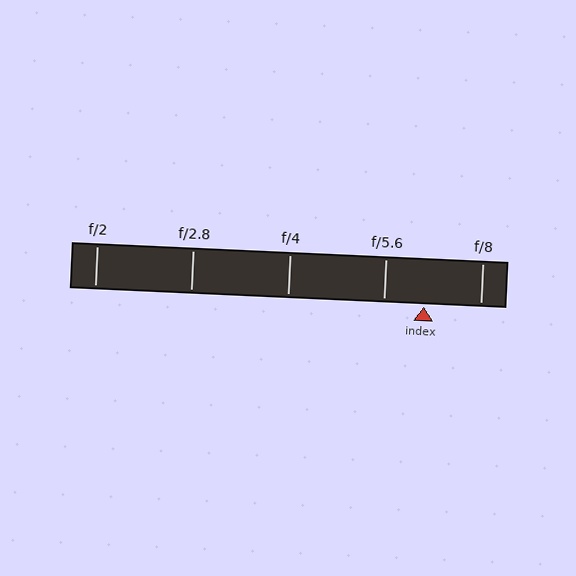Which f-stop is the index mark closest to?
The index mark is closest to f/5.6.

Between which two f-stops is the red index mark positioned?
The index mark is between f/5.6 and f/8.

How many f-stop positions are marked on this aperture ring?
There are 5 f-stop positions marked.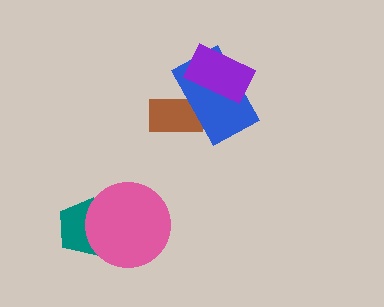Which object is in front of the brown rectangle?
The blue rectangle is in front of the brown rectangle.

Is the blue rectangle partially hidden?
Yes, it is partially covered by another shape.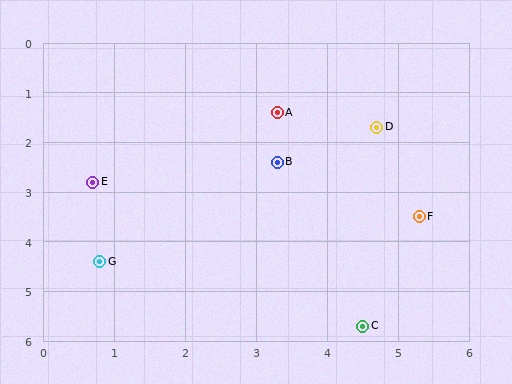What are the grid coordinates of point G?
Point G is at approximately (0.8, 4.4).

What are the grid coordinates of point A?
Point A is at approximately (3.3, 1.4).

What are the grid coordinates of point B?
Point B is at approximately (3.3, 2.4).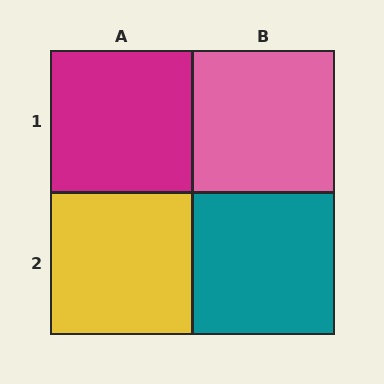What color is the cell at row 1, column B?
Pink.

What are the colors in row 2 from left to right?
Yellow, teal.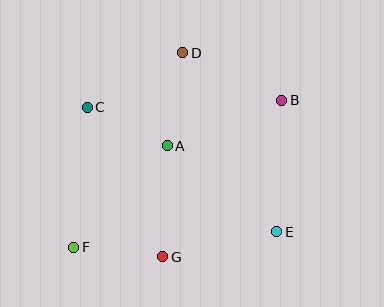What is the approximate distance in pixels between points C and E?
The distance between C and E is approximately 227 pixels.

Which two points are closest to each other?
Points A and C are closest to each other.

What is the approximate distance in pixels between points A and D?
The distance between A and D is approximately 94 pixels.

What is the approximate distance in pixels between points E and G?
The distance between E and G is approximately 117 pixels.